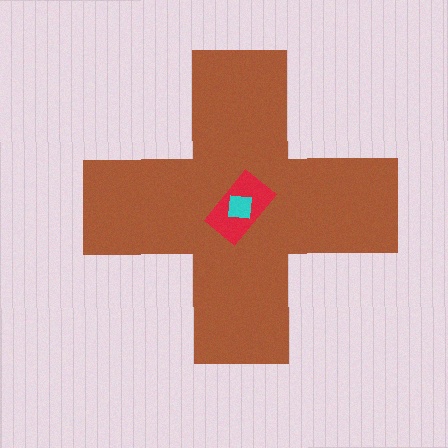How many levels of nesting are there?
3.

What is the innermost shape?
The cyan square.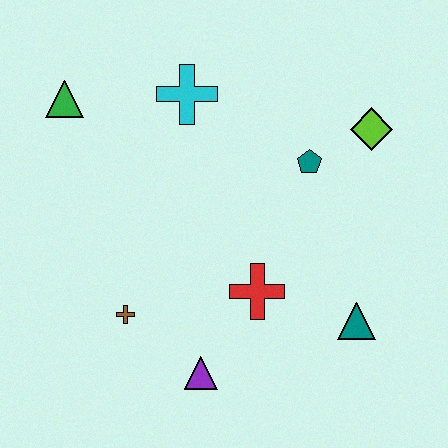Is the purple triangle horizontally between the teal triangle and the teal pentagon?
No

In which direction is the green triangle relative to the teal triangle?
The green triangle is to the left of the teal triangle.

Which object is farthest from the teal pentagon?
The green triangle is farthest from the teal pentagon.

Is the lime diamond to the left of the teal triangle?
No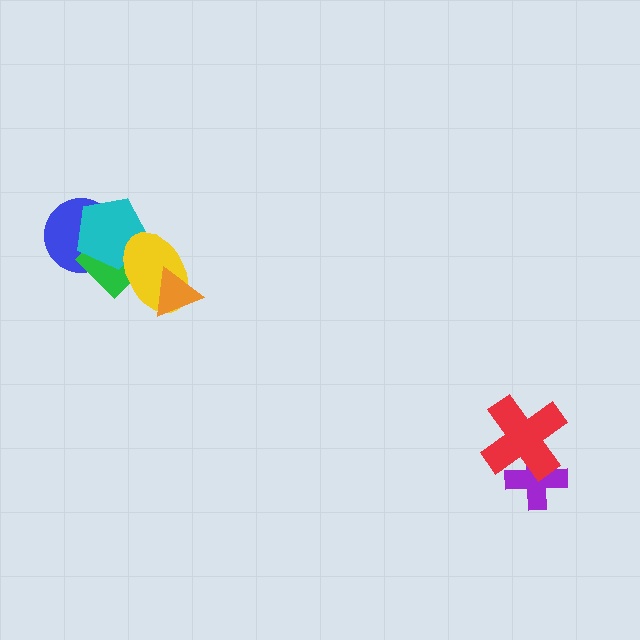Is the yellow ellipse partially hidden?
Yes, it is partially covered by another shape.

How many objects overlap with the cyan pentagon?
3 objects overlap with the cyan pentagon.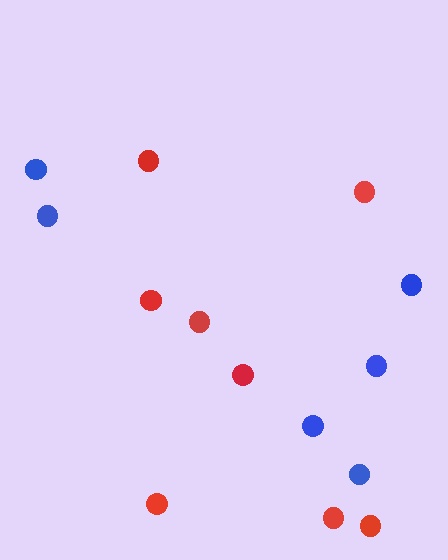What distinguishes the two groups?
There are 2 groups: one group of red circles (8) and one group of blue circles (6).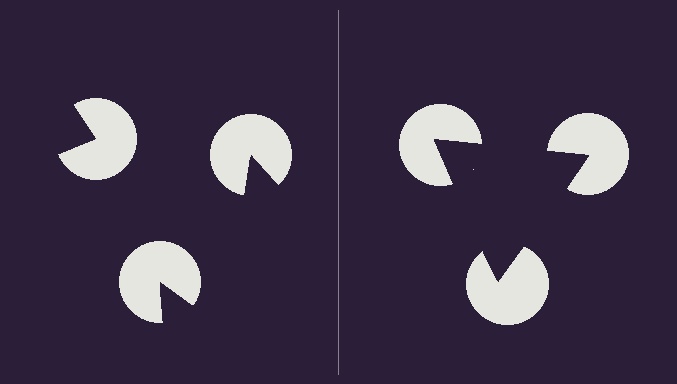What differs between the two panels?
The pac-man discs are positioned identically on both sides; only the wedge orientations differ. On the right they align to a triangle; on the left they are misaligned.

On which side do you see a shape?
An illusory triangle appears on the right side. On the left side the wedge cuts are rotated, so no coherent shape forms.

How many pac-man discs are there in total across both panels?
6 — 3 on each side.